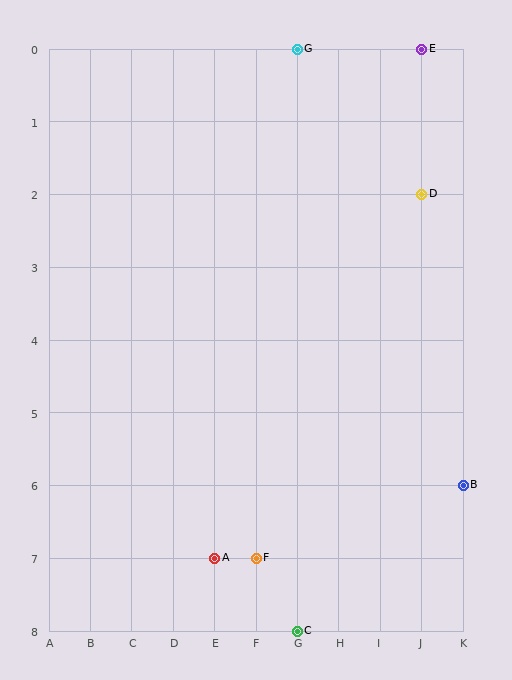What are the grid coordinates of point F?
Point F is at grid coordinates (F, 7).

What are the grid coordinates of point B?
Point B is at grid coordinates (K, 6).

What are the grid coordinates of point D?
Point D is at grid coordinates (J, 2).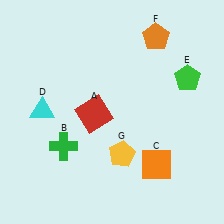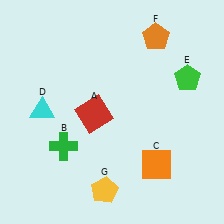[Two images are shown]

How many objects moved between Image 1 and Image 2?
1 object moved between the two images.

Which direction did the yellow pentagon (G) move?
The yellow pentagon (G) moved down.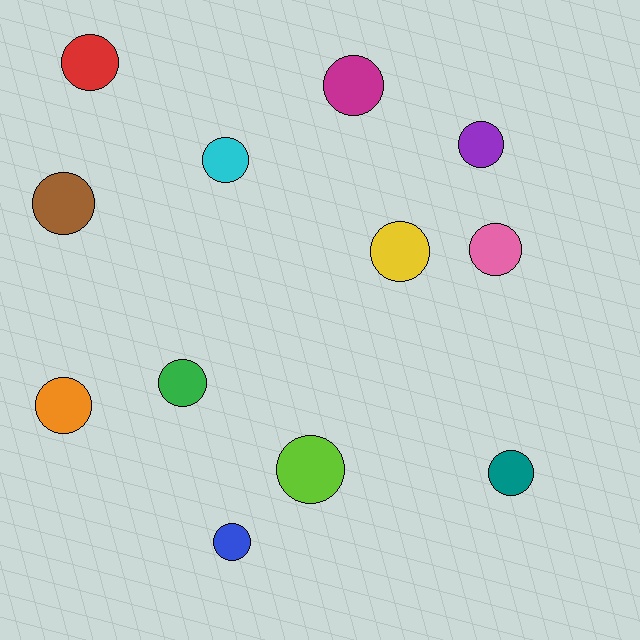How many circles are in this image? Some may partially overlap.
There are 12 circles.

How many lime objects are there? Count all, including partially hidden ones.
There is 1 lime object.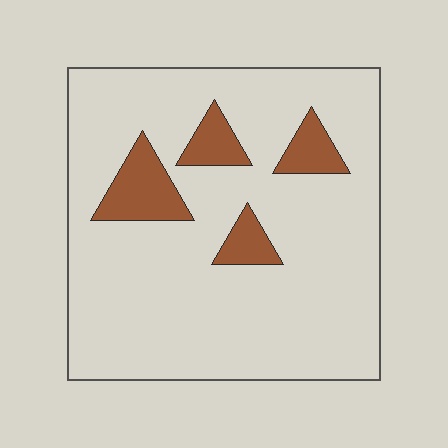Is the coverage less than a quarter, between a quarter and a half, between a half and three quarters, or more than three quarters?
Less than a quarter.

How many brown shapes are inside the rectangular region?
4.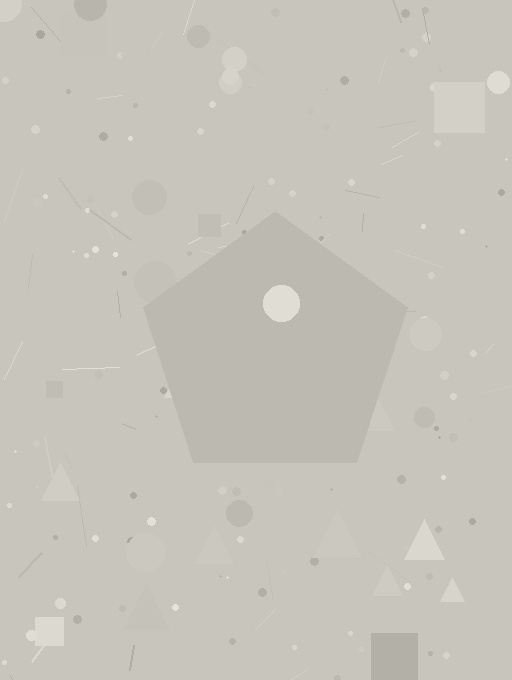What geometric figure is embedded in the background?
A pentagon is embedded in the background.